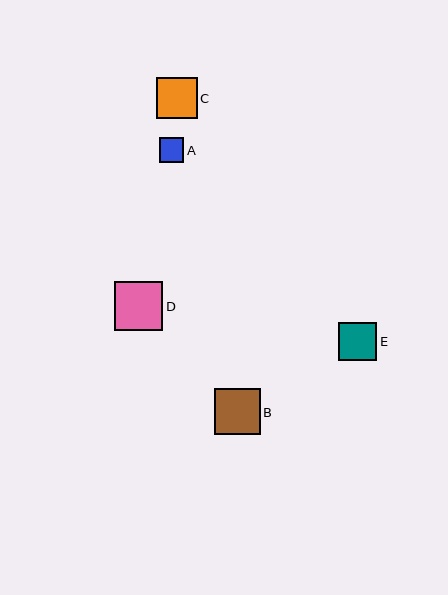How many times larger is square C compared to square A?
Square C is approximately 1.7 times the size of square A.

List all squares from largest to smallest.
From largest to smallest: D, B, C, E, A.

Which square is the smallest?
Square A is the smallest with a size of approximately 25 pixels.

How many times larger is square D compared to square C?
Square D is approximately 1.2 times the size of square C.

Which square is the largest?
Square D is the largest with a size of approximately 48 pixels.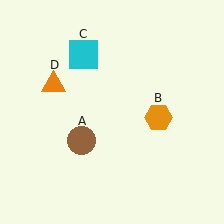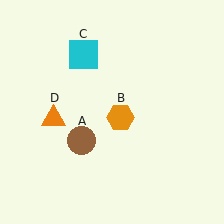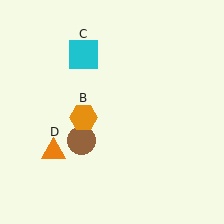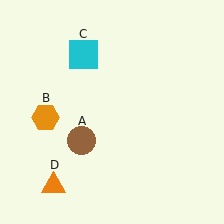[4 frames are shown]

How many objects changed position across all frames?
2 objects changed position: orange hexagon (object B), orange triangle (object D).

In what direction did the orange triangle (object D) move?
The orange triangle (object D) moved down.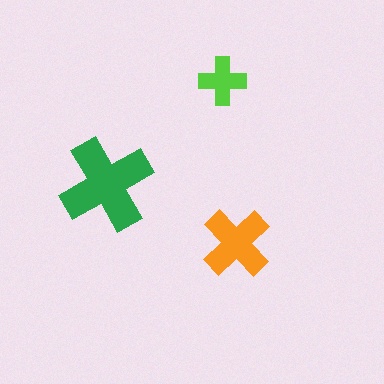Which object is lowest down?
The orange cross is bottommost.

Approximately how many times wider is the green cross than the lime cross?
About 2 times wider.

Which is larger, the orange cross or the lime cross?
The orange one.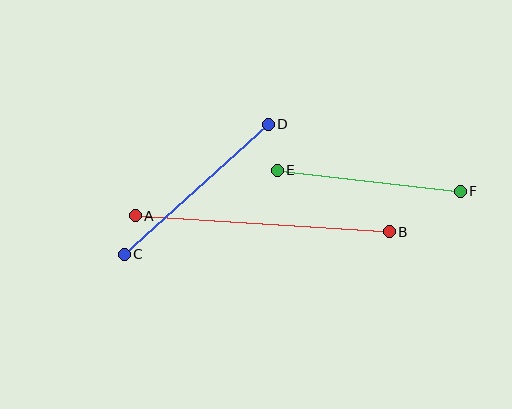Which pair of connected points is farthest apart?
Points A and B are farthest apart.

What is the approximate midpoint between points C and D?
The midpoint is at approximately (196, 189) pixels.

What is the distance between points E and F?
The distance is approximately 184 pixels.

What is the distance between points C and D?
The distance is approximately 194 pixels.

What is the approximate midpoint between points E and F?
The midpoint is at approximately (369, 181) pixels.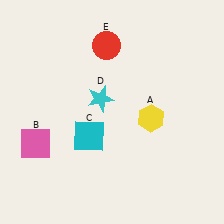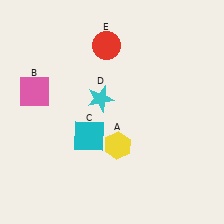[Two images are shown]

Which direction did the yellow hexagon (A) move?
The yellow hexagon (A) moved left.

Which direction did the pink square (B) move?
The pink square (B) moved up.